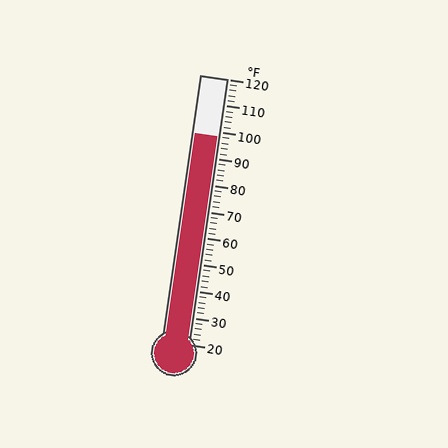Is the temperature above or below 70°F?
The temperature is above 70°F.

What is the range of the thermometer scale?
The thermometer scale ranges from 20°F to 120°F.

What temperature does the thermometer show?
The thermometer shows approximately 98°F.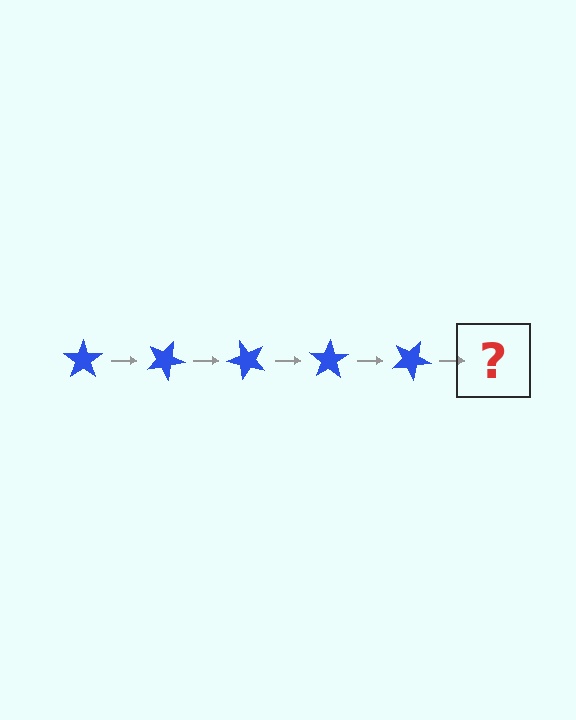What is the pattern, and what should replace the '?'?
The pattern is that the star rotates 25 degrees each step. The '?' should be a blue star rotated 125 degrees.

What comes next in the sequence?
The next element should be a blue star rotated 125 degrees.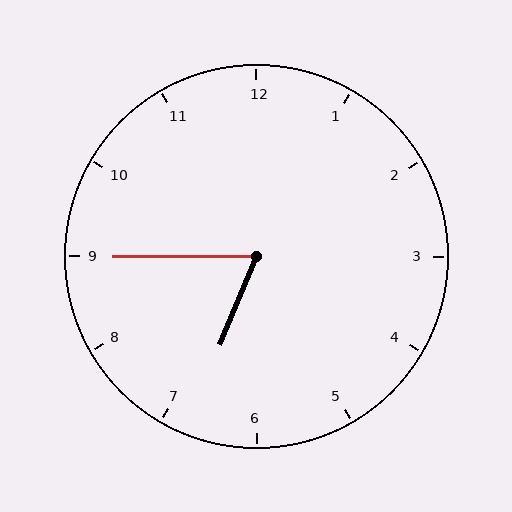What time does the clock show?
6:45.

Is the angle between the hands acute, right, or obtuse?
It is acute.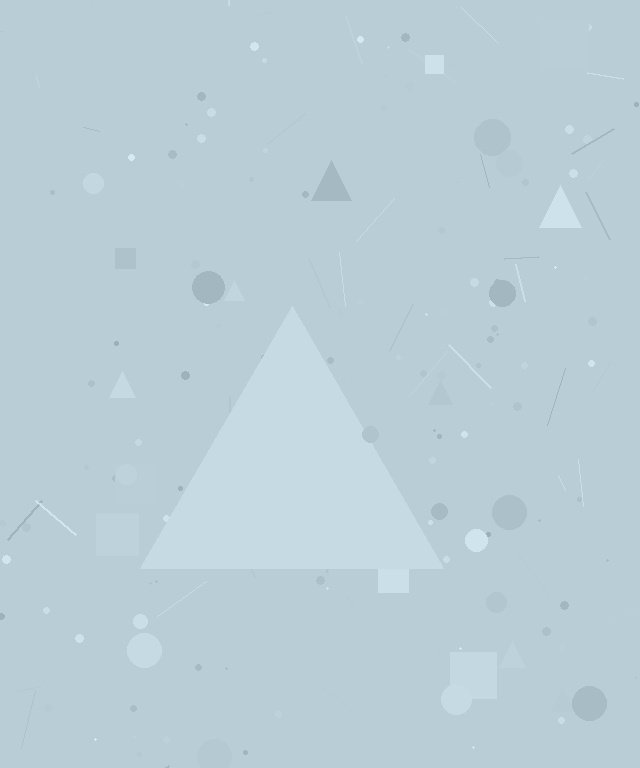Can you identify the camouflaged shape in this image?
The camouflaged shape is a triangle.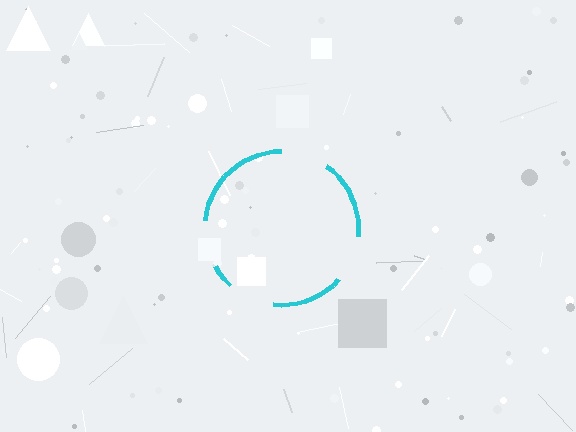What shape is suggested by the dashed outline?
The dashed outline suggests a circle.